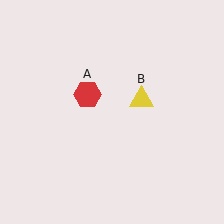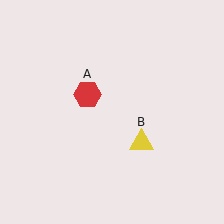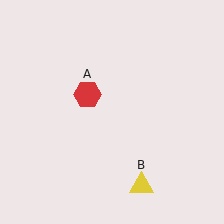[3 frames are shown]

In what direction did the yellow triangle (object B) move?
The yellow triangle (object B) moved down.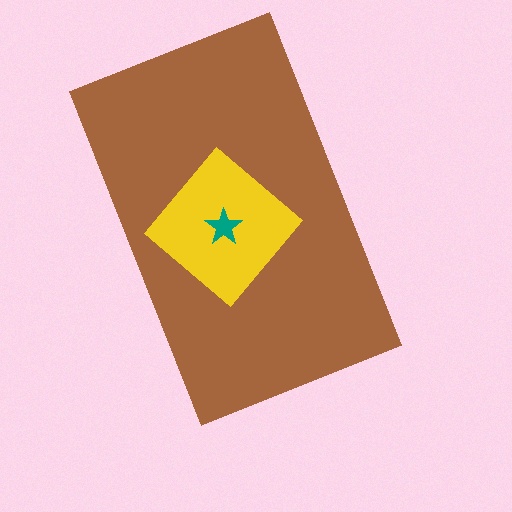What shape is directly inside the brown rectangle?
The yellow diamond.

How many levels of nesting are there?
3.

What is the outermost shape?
The brown rectangle.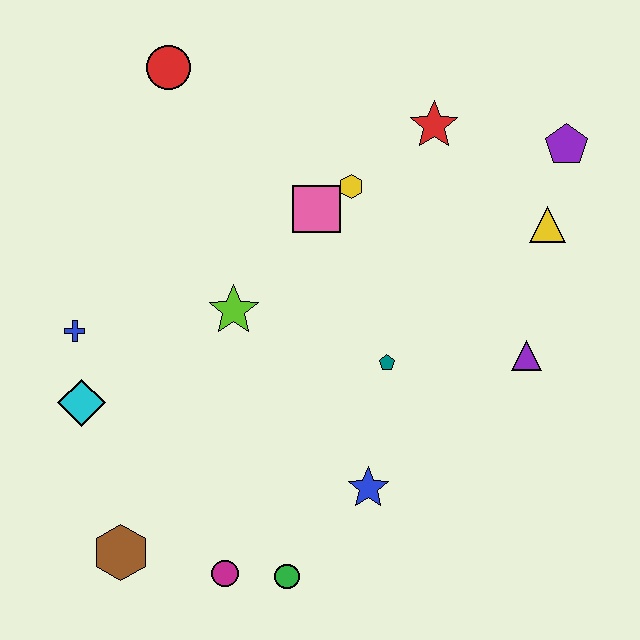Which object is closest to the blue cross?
The cyan diamond is closest to the blue cross.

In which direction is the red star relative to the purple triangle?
The red star is above the purple triangle.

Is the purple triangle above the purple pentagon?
No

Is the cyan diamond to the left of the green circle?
Yes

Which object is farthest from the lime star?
The purple pentagon is farthest from the lime star.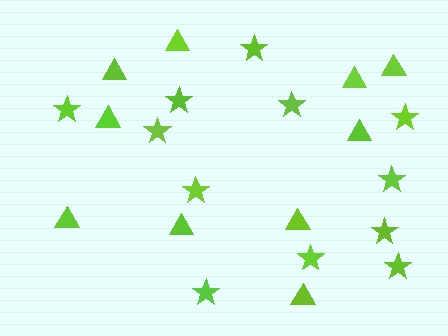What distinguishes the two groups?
There are 2 groups: one group of triangles (10) and one group of stars (12).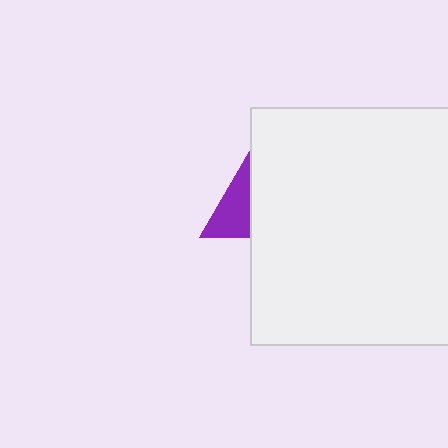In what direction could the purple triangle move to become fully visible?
The purple triangle could move left. That would shift it out from behind the white square entirely.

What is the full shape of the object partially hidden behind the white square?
The partially hidden object is a purple triangle.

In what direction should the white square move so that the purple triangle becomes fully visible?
The white square should move right. That is the shortest direction to clear the overlap and leave the purple triangle fully visible.